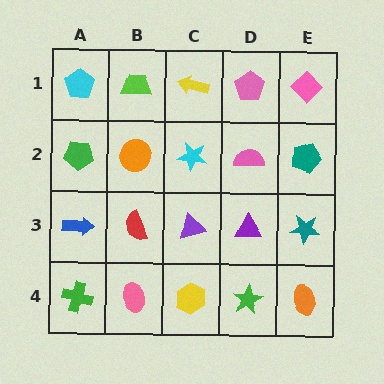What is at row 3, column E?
A teal star.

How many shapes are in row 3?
5 shapes.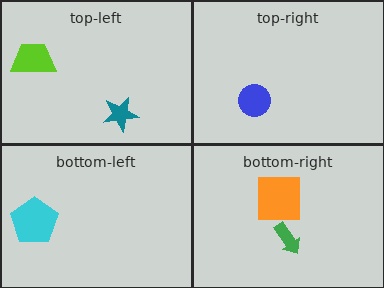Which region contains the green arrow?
The bottom-right region.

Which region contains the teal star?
The top-left region.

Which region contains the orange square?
The bottom-right region.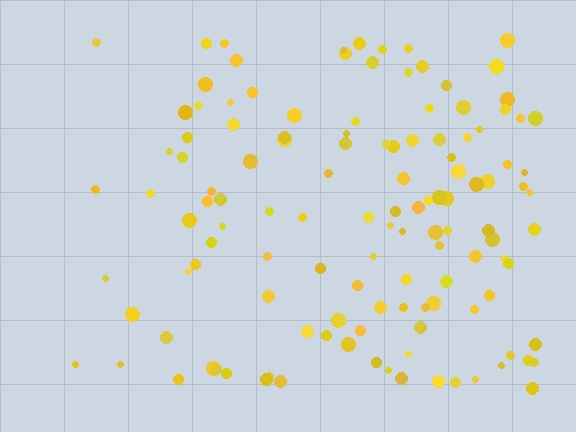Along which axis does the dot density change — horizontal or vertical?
Horizontal.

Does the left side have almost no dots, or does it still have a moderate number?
Still a moderate number, just noticeably fewer than the right.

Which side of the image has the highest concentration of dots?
The right.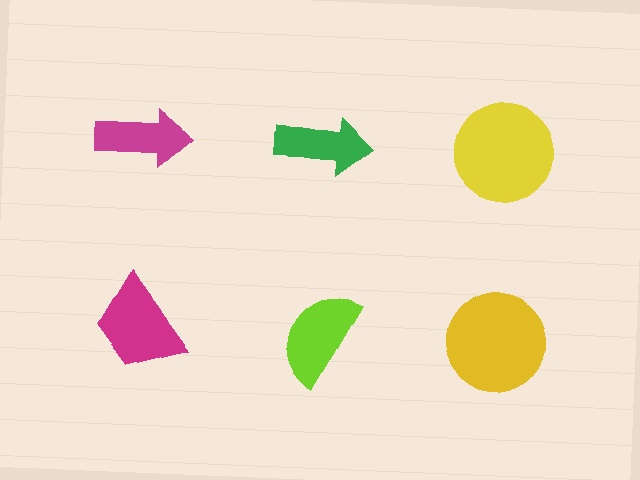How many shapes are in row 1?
3 shapes.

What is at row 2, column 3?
A yellow circle.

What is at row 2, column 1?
A magenta trapezoid.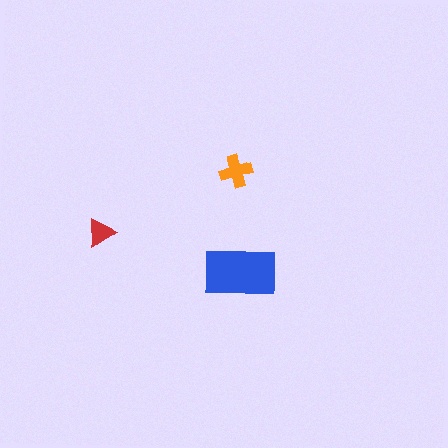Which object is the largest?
The blue rectangle.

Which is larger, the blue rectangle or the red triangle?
The blue rectangle.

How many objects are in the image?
There are 3 objects in the image.